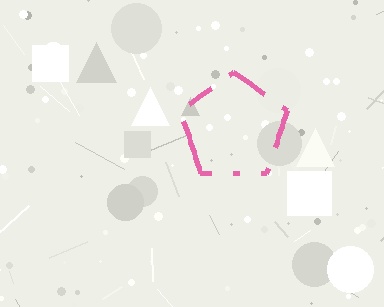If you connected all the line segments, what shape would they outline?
They would outline a pentagon.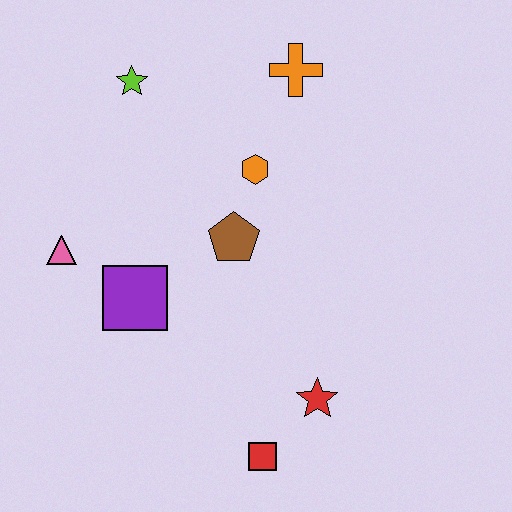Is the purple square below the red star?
No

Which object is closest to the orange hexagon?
The brown pentagon is closest to the orange hexagon.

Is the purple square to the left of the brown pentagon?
Yes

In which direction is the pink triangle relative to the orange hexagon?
The pink triangle is to the left of the orange hexagon.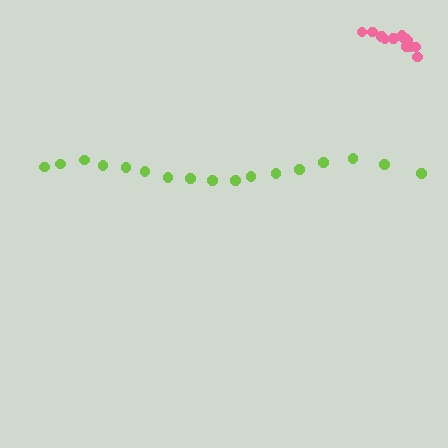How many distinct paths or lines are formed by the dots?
There are 2 distinct paths.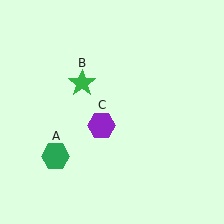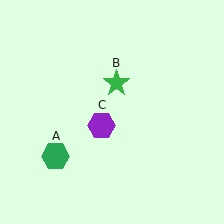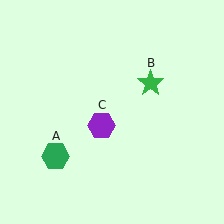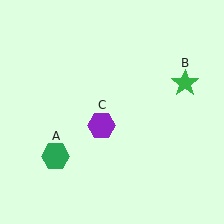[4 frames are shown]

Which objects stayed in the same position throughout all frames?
Green hexagon (object A) and purple hexagon (object C) remained stationary.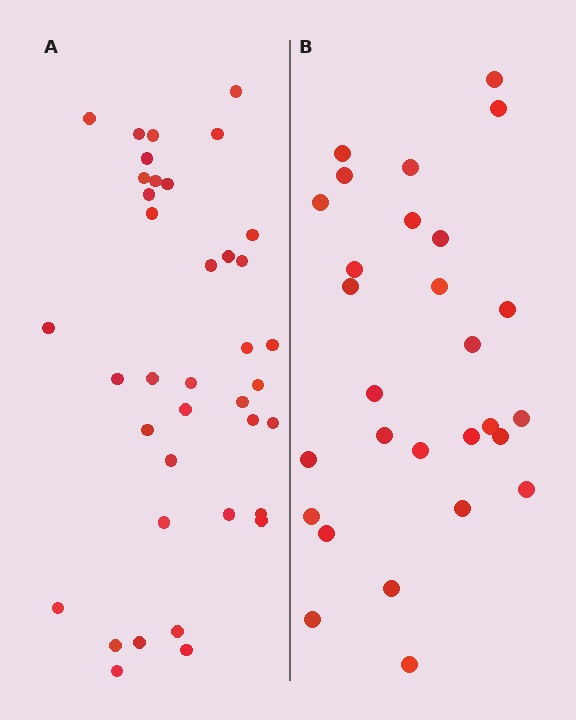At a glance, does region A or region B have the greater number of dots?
Region A (the left region) has more dots.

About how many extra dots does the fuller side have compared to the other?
Region A has roughly 10 or so more dots than region B.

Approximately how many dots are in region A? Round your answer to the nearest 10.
About 40 dots. (The exact count is 38, which rounds to 40.)